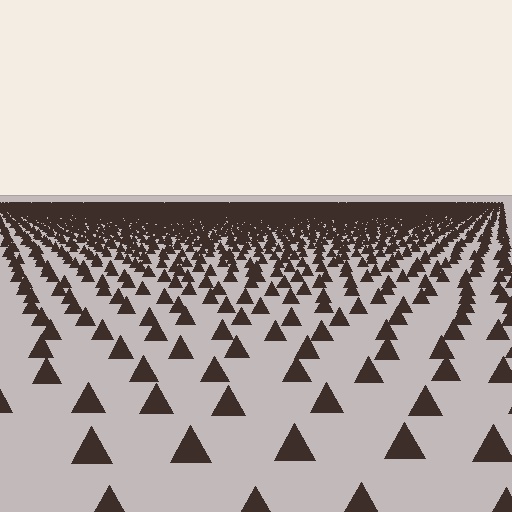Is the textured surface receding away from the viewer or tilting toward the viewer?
The surface is receding away from the viewer. Texture elements get smaller and denser toward the top.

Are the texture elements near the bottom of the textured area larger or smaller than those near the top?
Larger. Near the bottom, elements are closer to the viewer and appear at a bigger on-screen size.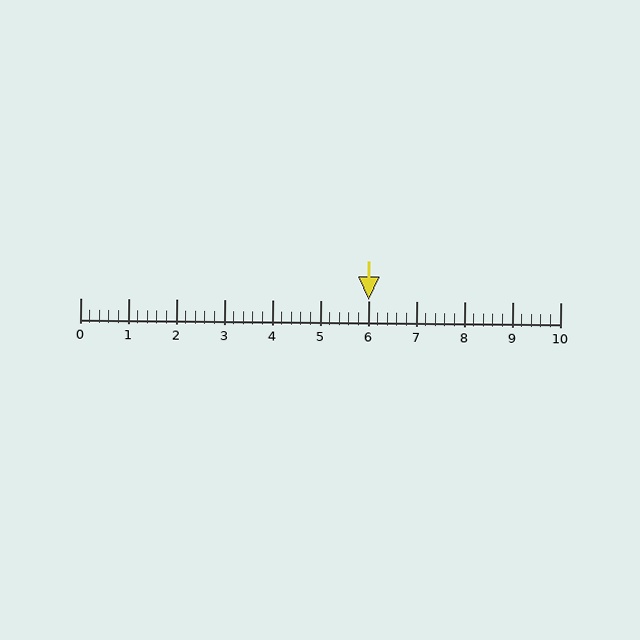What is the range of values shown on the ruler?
The ruler shows values from 0 to 10.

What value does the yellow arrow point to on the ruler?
The yellow arrow points to approximately 6.0.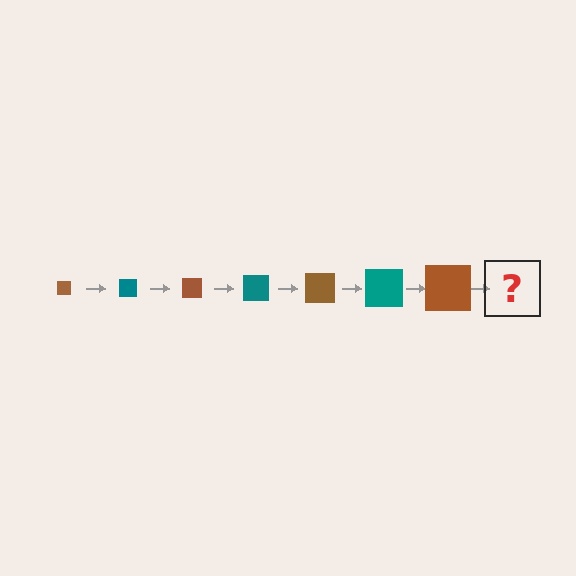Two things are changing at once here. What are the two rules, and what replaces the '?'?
The two rules are that the square grows larger each step and the color cycles through brown and teal. The '?' should be a teal square, larger than the previous one.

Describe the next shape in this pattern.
It should be a teal square, larger than the previous one.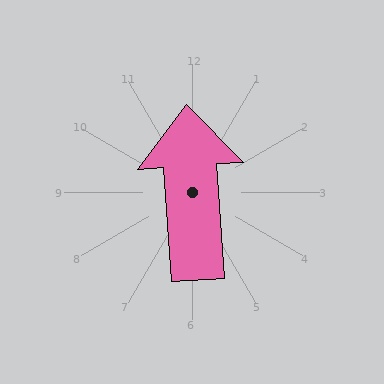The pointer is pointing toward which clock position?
Roughly 12 o'clock.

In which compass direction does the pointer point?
North.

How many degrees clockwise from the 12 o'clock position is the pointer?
Approximately 356 degrees.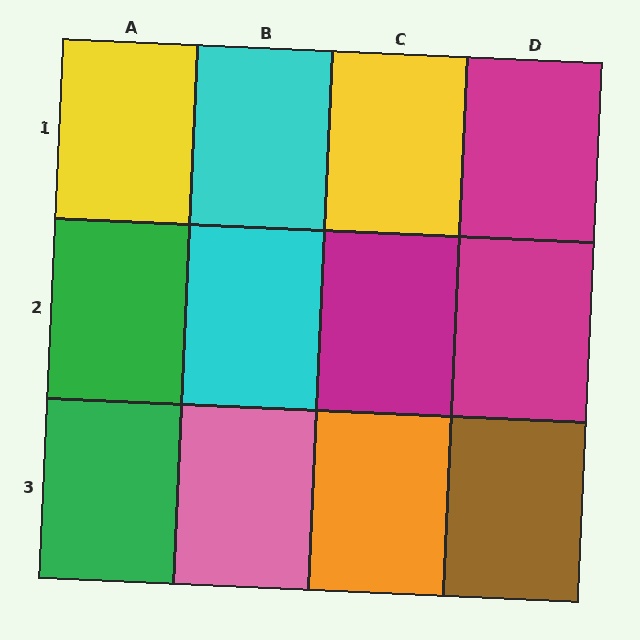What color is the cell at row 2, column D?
Magenta.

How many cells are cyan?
2 cells are cyan.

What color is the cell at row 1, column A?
Yellow.